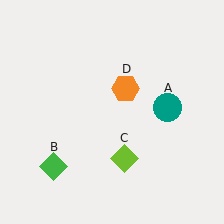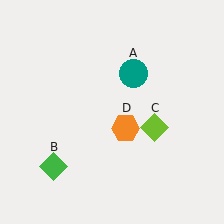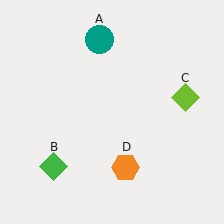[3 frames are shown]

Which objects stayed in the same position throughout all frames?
Green diamond (object B) remained stationary.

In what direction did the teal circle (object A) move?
The teal circle (object A) moved up and to the left.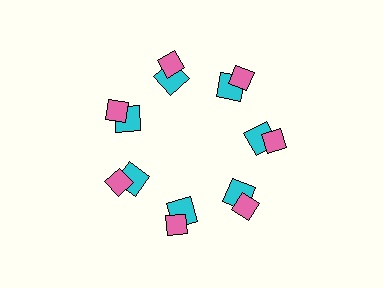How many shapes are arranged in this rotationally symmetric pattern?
There are 14 shapes, arranged in 7 groups of 2.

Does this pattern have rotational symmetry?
Yes, this pattern has 7-fold rotational symmetry. It looks the same after rotating 51 degrees around the center.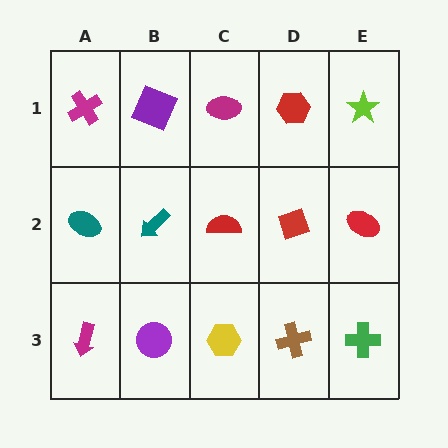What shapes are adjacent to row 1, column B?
A teal arrow (row 2, column B), a magenta cross (row 1, column A), a magenta ellipse (row 1, column C).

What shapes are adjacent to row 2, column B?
A purple square (row 1, column B), a purple circle (row 3, column B), a teal ellipse (row 2, column A), a red semicircle (row 2, column C).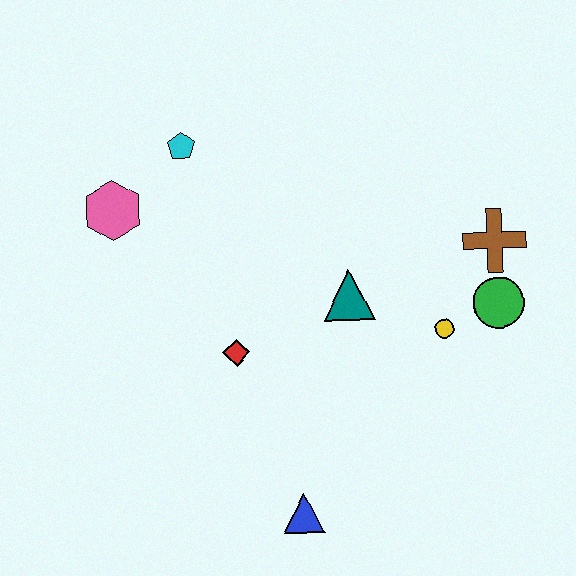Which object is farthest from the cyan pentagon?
The blue triangle is farthest from the cyan pentagon.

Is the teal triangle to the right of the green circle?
No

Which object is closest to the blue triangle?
The red diamond is closest to the blue triangle.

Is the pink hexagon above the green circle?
Yes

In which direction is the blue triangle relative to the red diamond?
The blue triangle is below the red diamond.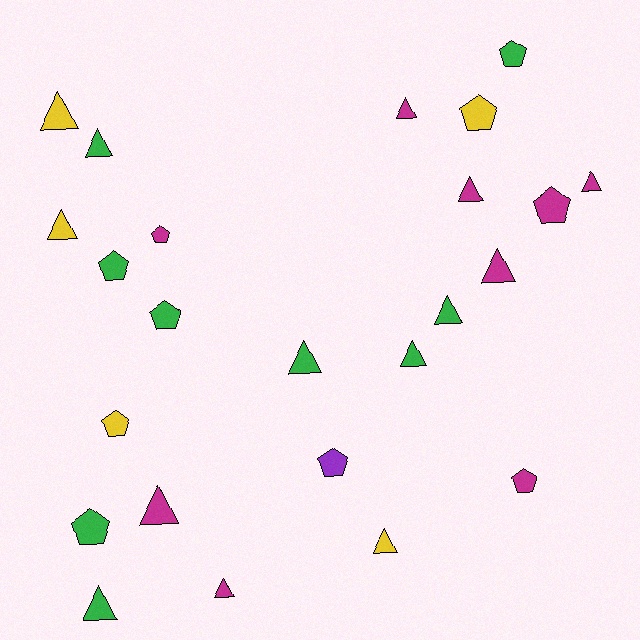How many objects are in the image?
There are 24 objects.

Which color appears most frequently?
Magenta, with 9 objects.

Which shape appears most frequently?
Triangle, with 14 objects.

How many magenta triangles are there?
There are 6 magenta triangles.